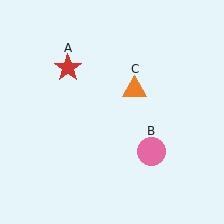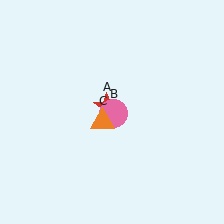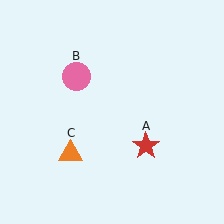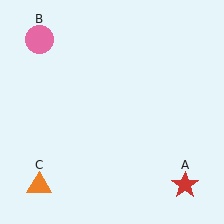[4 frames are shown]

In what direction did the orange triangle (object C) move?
The orange triangle (object C) moved down and to the left.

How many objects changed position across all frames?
3 objects changed position: red star (object A), pink circle (object B), orange triangle (object C).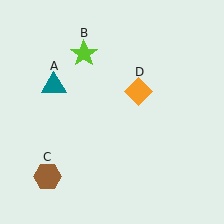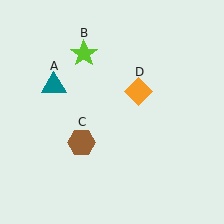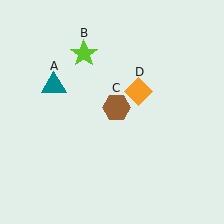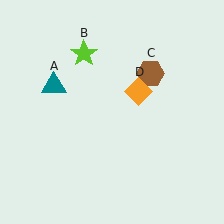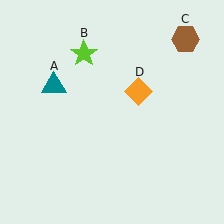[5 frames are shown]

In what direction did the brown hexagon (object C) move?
The brown hexagon (object C) moved up and to the right.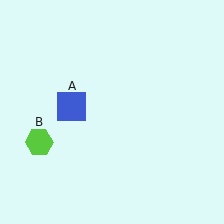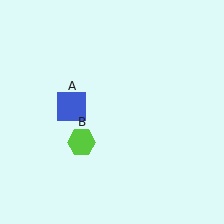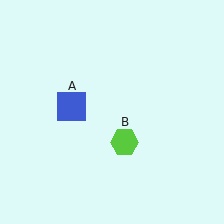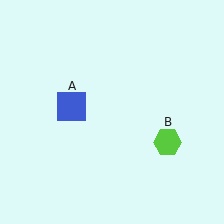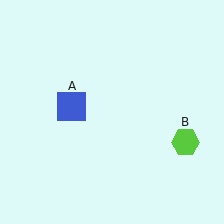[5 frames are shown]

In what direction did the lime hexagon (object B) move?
The lime hexagon (object B) moved right.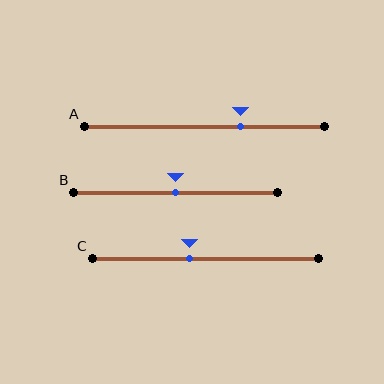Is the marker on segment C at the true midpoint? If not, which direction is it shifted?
No, the marker on segment C is shifted to the left by about 7% of the segment length.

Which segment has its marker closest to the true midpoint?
Segment B has its marker closest to the true midpoint.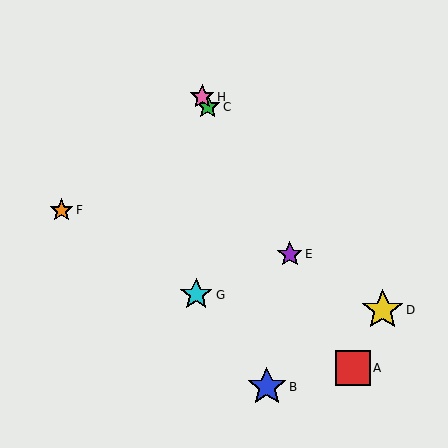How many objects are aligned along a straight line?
4 objects (A, C, E, H) are aligned along a straight line.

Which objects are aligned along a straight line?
Objects A, C, E, H are aligned along a straight line.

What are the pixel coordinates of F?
Object F is at (62, 210).